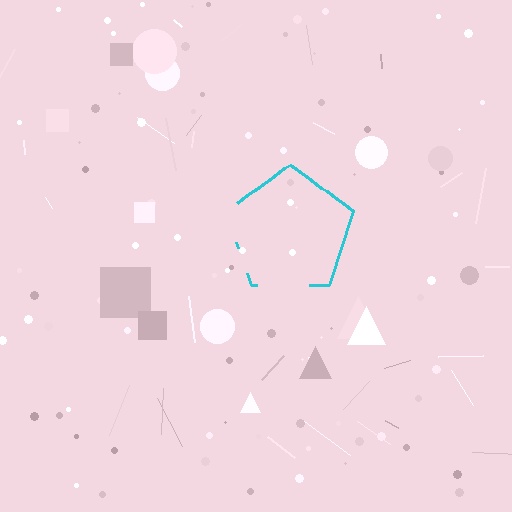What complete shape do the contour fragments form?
The contour fragments form a pentagon.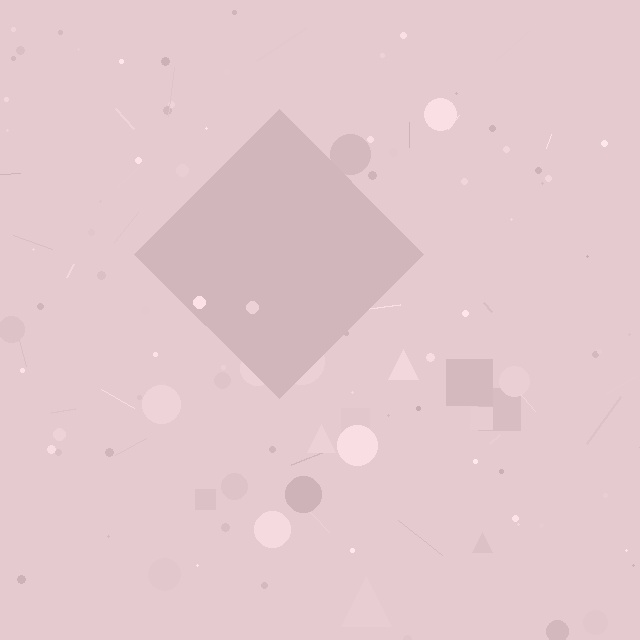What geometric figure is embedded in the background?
A diamond is embedded in the background.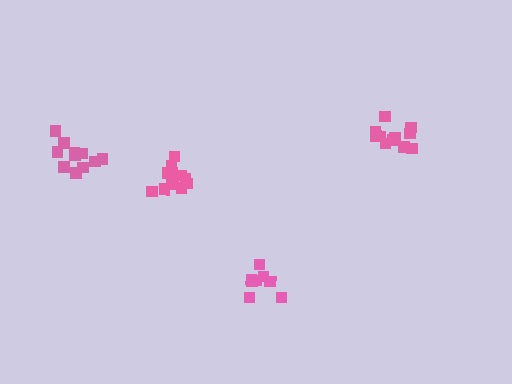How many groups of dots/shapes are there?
There are 4 groups.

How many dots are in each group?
Group 1: 11 dots, Group 2: 11 dots, Group 3: 8 dots, Group 4: 12 dots (42 total).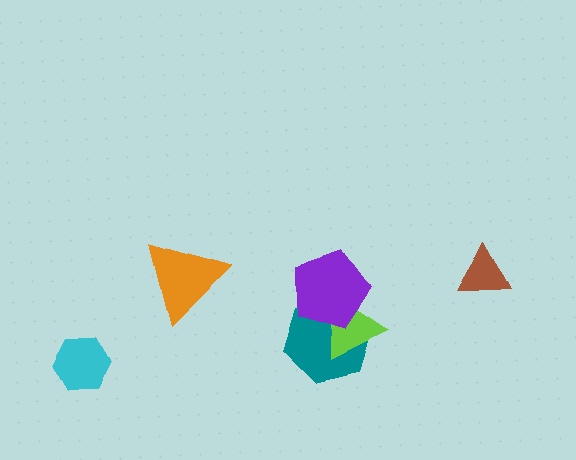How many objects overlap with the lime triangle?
2 objects overlap with the lime triangle.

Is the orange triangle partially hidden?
No, no other shape covers it.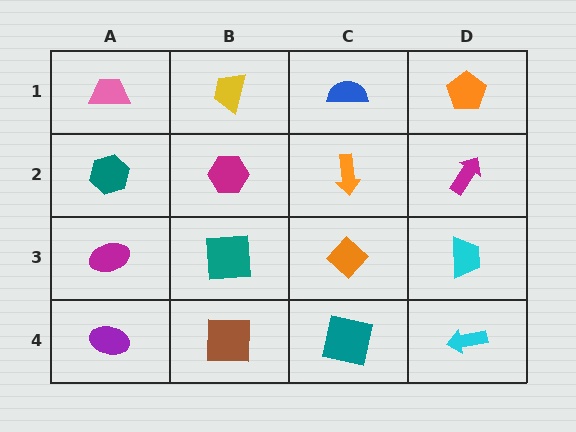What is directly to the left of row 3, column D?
An orange diamond.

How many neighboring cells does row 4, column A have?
2.